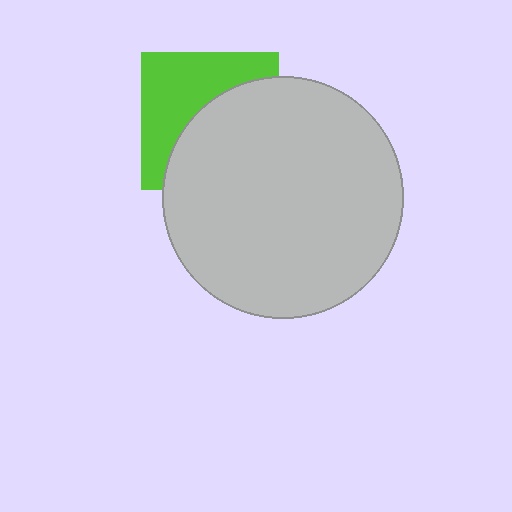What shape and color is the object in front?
The object in front is a light gray circle.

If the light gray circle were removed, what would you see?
You would see the complete lime square.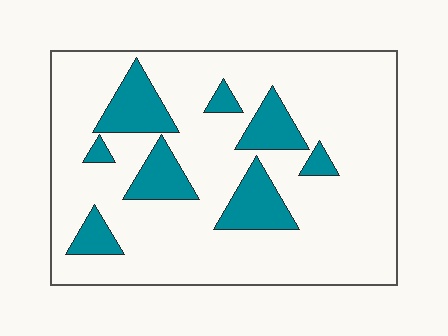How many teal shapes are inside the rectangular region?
8.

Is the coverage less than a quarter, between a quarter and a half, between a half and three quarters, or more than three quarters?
Less than a quarter.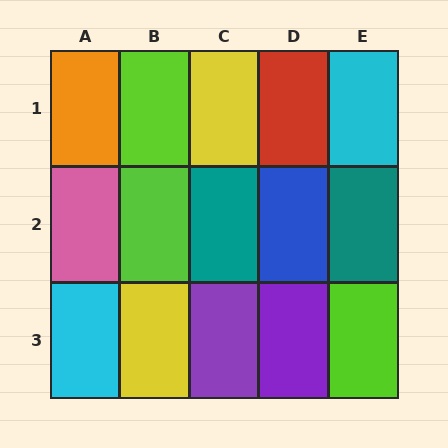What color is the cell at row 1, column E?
Cyan.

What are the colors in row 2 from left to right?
Pink, lime, teal, blue, teal.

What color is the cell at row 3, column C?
Purple.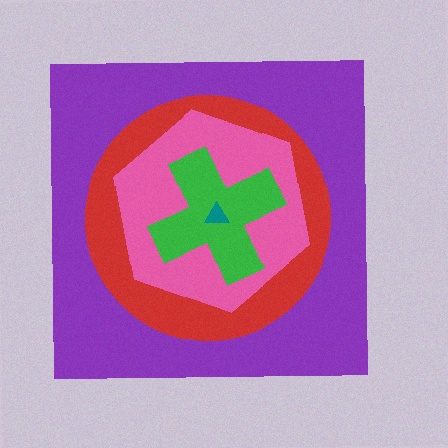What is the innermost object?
The teal triangle.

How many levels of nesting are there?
5.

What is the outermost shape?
The purple square.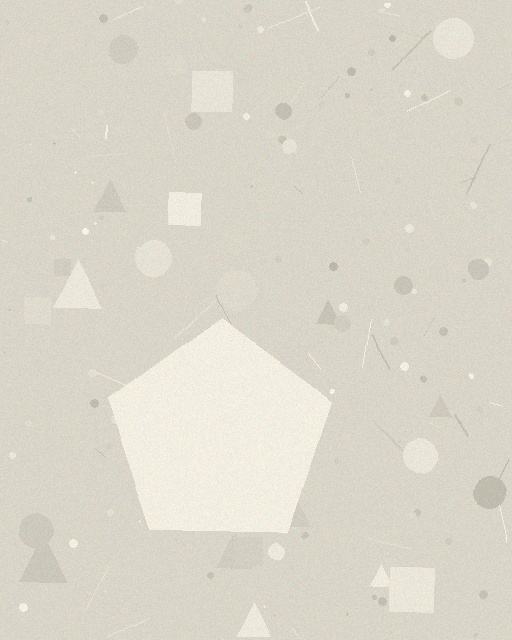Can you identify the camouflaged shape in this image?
The camouflaged shape is a pentagon.